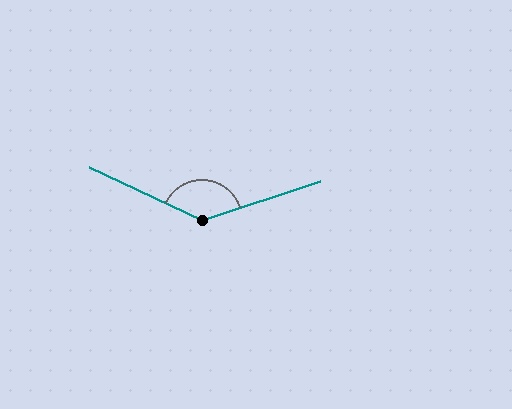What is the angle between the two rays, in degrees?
Approximately 137 degrees.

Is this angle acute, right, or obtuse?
It is obtuse.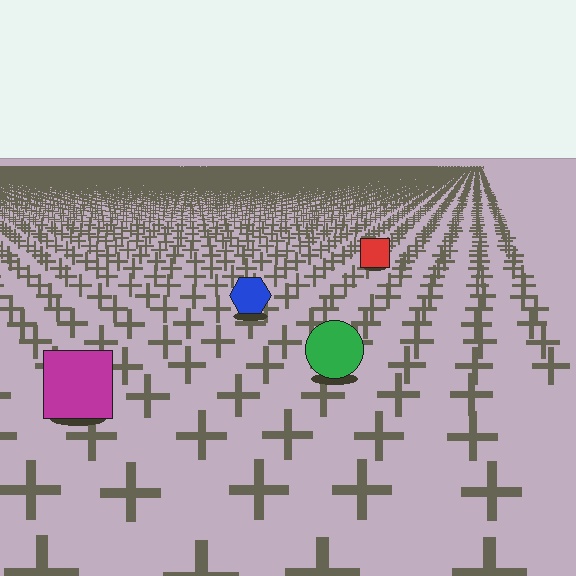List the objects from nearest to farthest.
From nearest to farthest: the magenta square, the green circle, the blue hexagon, the red square.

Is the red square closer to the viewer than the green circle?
No. The green circle is closer — you can tell from the texture gradient: the ground texture is coarser near it.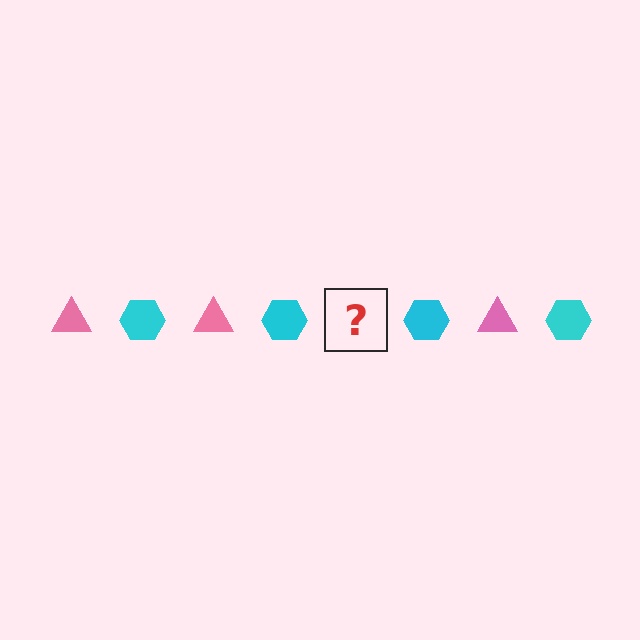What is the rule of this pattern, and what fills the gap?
The rule is that the pattern alternates between pink triangle and cyan hexagon. The gap should be filled with a pink triangle.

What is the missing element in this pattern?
The missing element is a pink triangle.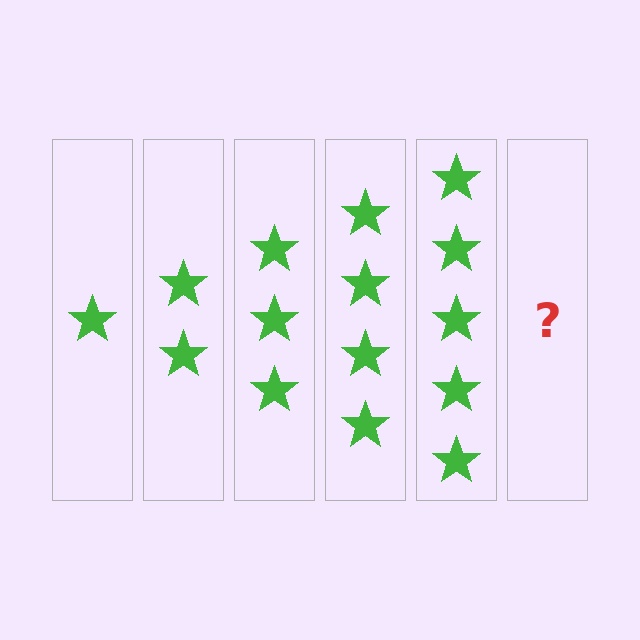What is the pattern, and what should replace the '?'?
The pattern is that each step adds one more star. The '?' should be 6 stars.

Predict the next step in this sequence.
The next step is 6 stars.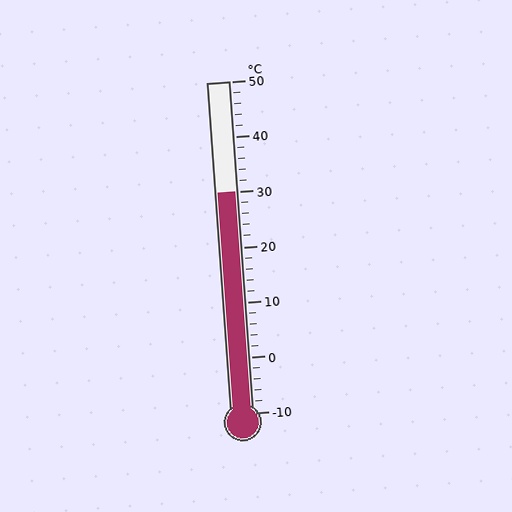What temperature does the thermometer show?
The thermometer shows approximately 30°C.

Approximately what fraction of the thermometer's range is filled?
The thermometer is filled to approximately 65% of its range.